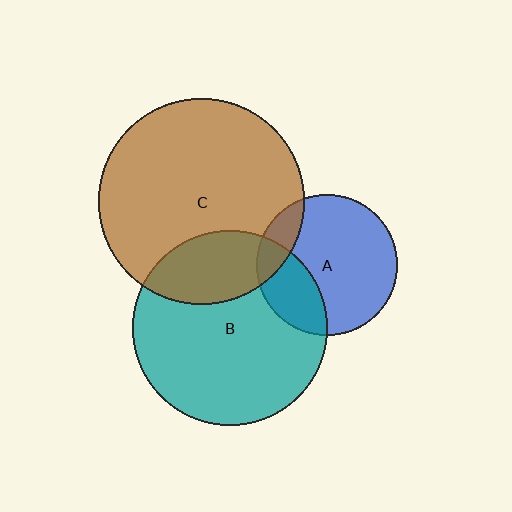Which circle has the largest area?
Circle C (brown).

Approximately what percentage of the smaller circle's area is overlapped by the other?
Approximately 30%.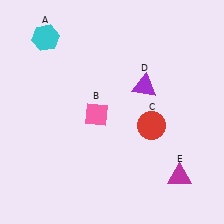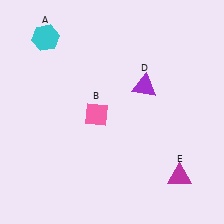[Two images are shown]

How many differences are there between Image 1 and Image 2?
There is 1 difference between the two images.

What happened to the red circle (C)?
The red circle (C) was removed in Image 2. It was in the bottom-right area of Image 1.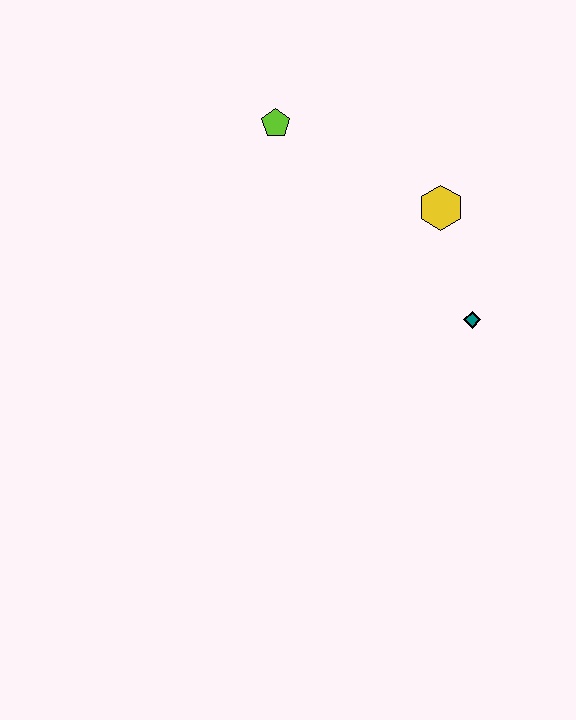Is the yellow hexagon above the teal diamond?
Yes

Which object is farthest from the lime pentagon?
The teal diamond is farthest from the lime pentagon.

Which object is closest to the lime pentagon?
The yellow hexagon is closest to the lime pentagon.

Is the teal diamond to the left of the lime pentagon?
No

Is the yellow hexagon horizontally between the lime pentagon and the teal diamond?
Yes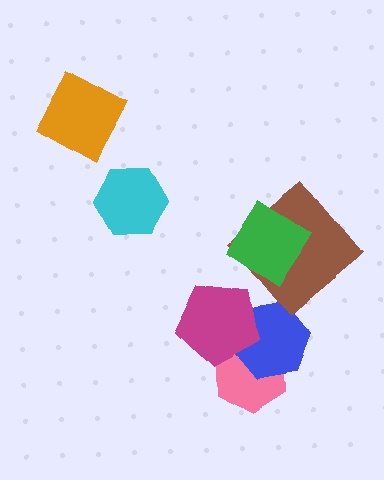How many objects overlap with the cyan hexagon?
0 objects overlap with the cyan hexagon.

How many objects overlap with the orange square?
0 objects overlap with the orange square.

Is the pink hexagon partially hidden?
Yes, it is partially covered by another shape.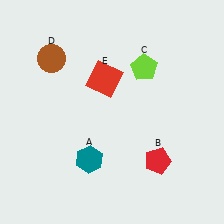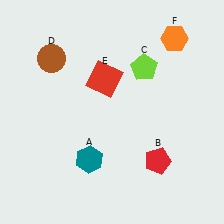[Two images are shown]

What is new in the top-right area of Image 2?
An orange hexagon (F) was added in the top-right area of Image 2.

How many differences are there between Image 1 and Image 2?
There is 1 difference between the two images.